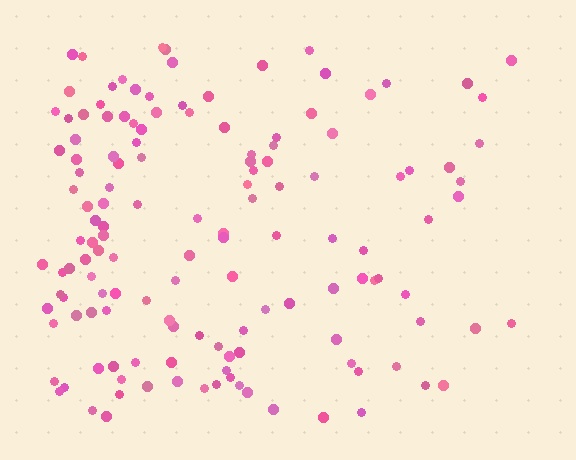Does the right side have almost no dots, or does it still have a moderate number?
Still a moderate number, just noticeably fewer than the left.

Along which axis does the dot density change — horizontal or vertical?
Horizontal.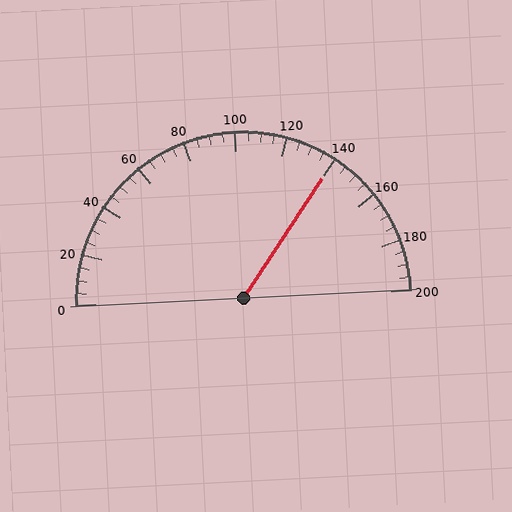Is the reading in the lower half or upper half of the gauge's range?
The reading is in the upper half of the range (0 to 200).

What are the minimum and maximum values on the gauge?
The gauge ranges from 0 to 200.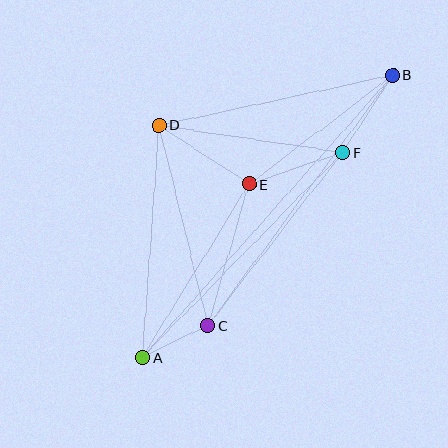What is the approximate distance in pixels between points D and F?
The distance between D and F is approximately 186 pixels.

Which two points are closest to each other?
Points A and C are closest to each other.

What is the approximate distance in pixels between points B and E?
The distance between B and E is approximately 180 pixels.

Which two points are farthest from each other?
Points A and B are farthest from each other.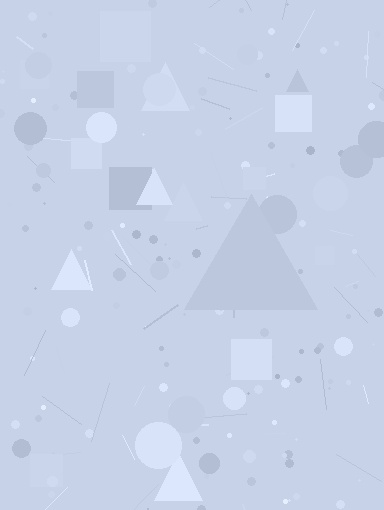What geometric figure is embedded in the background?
A triangle is embedded in the background.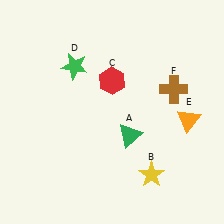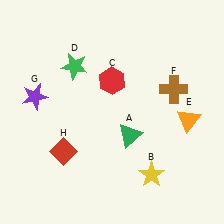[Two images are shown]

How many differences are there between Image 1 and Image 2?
There are 2 differences between the two images.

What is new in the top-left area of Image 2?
A purple star (G) was added in the top-left area of Image 2.